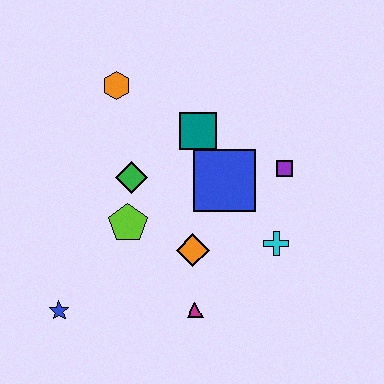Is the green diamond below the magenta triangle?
No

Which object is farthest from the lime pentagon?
The purple square is farthest from the lime pentagon.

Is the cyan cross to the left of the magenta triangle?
No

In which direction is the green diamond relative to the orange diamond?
The green diamond is above the orange diamond.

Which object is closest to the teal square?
The blue square is closest to the teal square.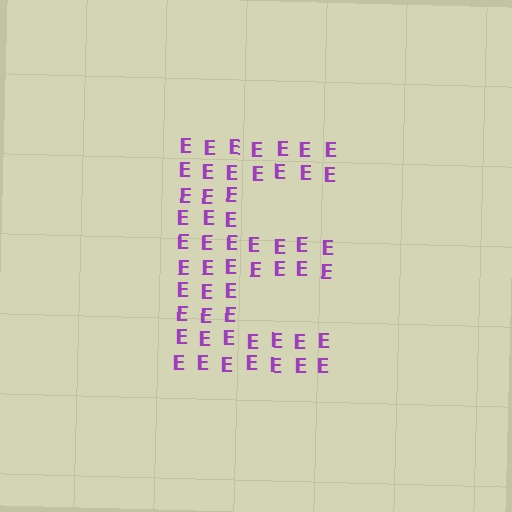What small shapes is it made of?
It is made of small letter E's.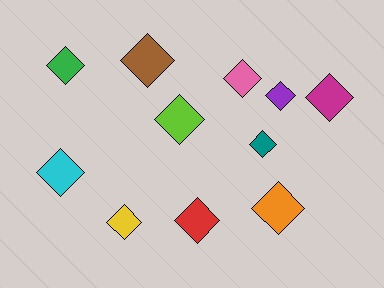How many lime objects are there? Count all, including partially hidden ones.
There is 1 lime object.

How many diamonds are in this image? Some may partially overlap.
There are 11 diamonds.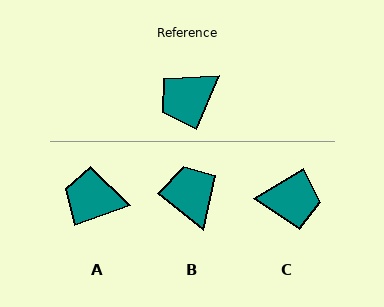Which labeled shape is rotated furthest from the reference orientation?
C, about 144 degrees away.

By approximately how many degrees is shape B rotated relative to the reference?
Approximately 105 degrees clockwise.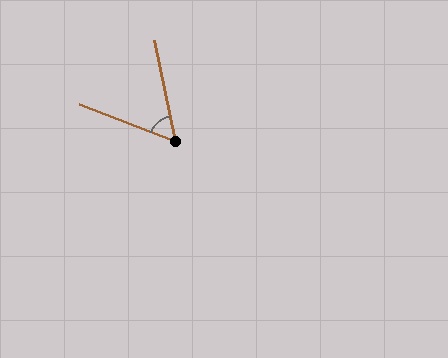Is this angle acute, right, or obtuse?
It is acute.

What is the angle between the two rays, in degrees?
Approximately 57 degrees.